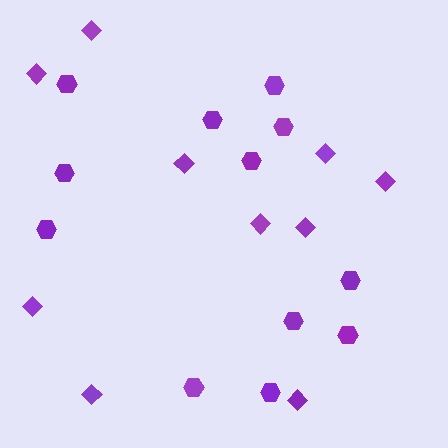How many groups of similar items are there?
There are 2 groups: one group of hexagons (12) and one group of diamonds (10).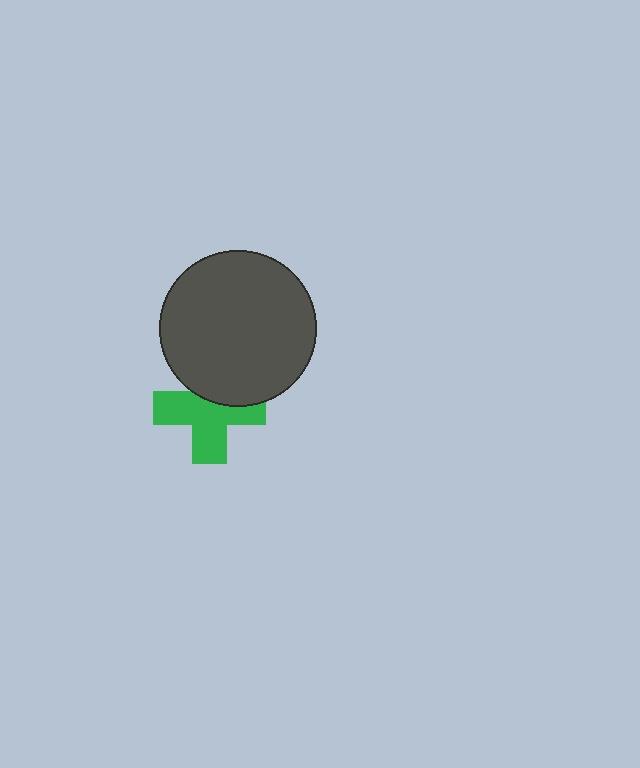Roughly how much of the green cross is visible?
About half of it is visible (roughly 65%).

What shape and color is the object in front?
The object in front is a dark gray circle.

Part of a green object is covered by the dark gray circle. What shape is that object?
It is a cross.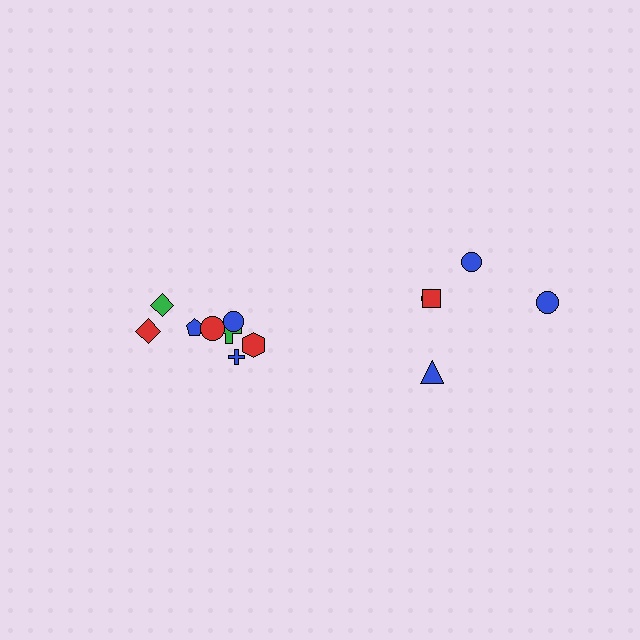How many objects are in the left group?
There are 8 objects.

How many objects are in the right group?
There are 5 objects.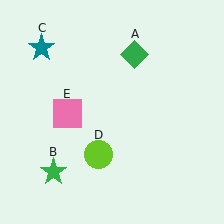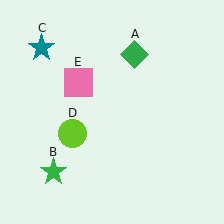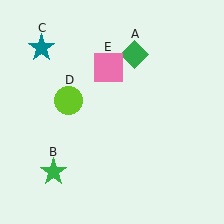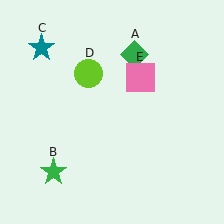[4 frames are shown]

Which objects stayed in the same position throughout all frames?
Green diamond (object A) and green star (object B) and teal star (object C) remained stationary.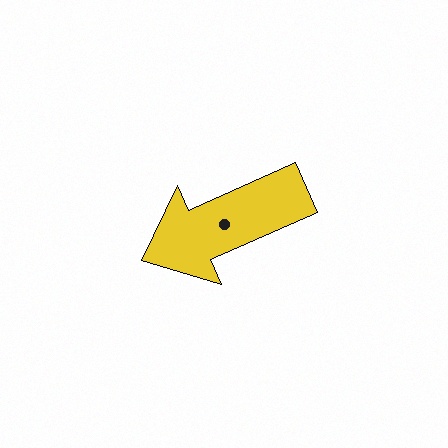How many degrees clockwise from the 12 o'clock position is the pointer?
Approximately 246 degrees.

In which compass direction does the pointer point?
Southwest.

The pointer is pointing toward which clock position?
Roughly 8 o'clock.